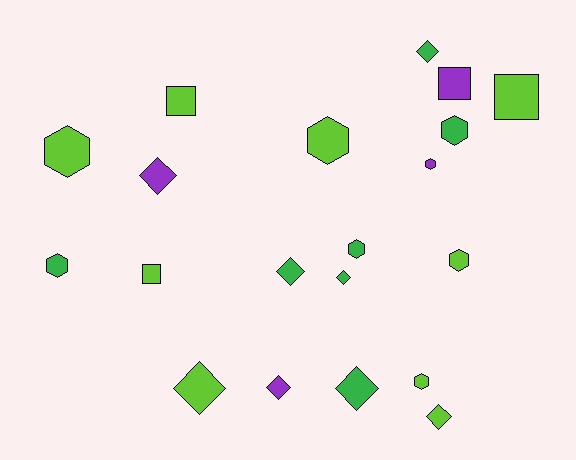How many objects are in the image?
There are 20 objects.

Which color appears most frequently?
Lime, with 9 objects.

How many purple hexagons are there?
There is 1 purple hexagon.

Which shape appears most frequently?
Hexagon, with 8 objects.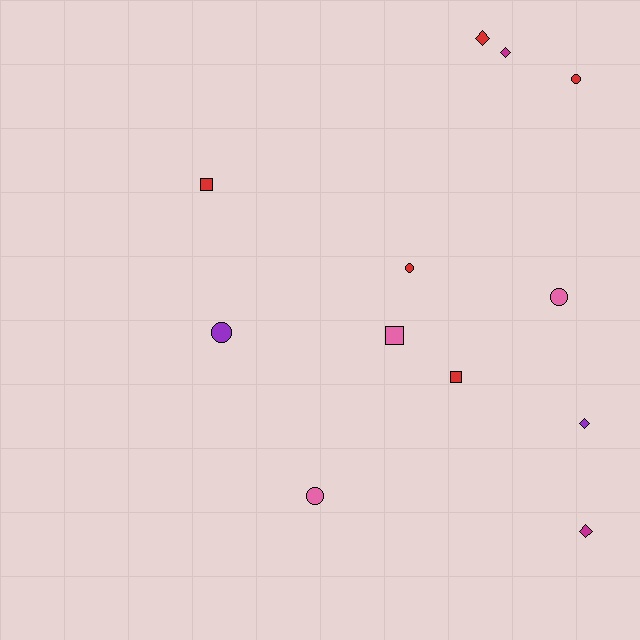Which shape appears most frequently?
Circle, with 5 objects.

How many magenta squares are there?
There are no magenta squares.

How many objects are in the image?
There are 12 objects.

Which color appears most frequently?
Red, with 5 objects.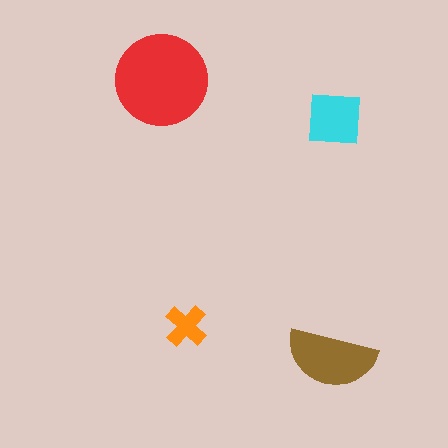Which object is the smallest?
The orange cross.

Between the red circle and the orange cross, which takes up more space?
The red circle.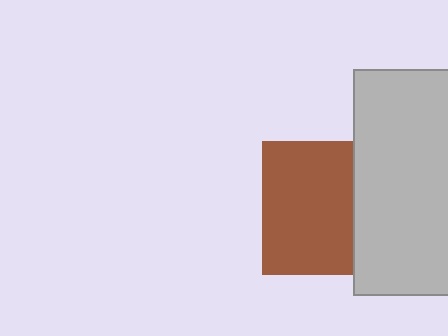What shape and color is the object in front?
The object in front is a light gray rectangle.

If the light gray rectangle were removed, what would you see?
You would see the complete brown square.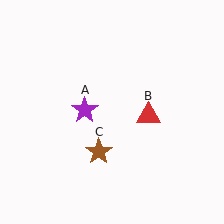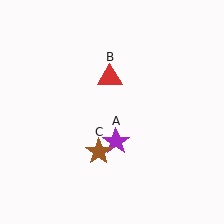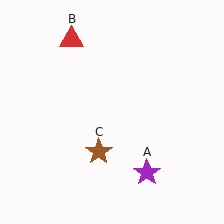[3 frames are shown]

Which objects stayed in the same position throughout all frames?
Brown star (object C) remained stationary.